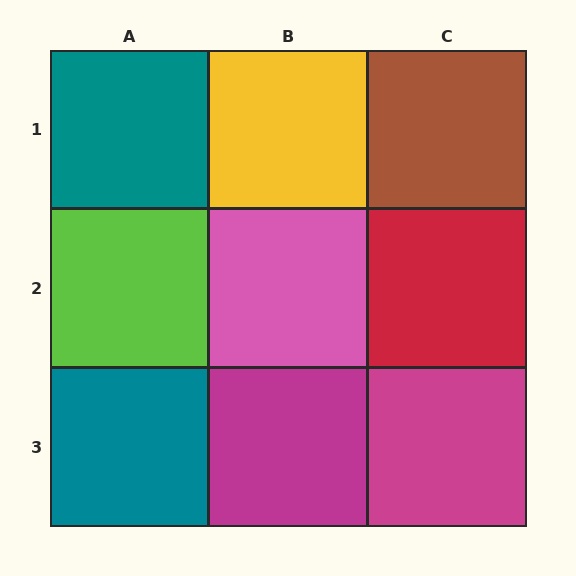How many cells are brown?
1 cell is brown.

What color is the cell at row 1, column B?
Yellow.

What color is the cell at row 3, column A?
Teal.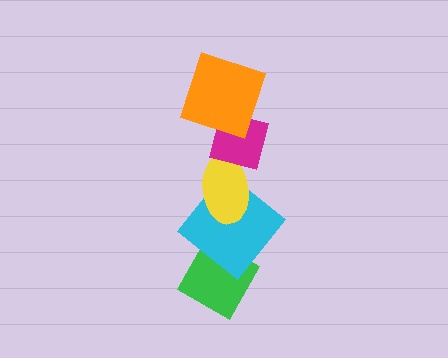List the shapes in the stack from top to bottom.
From top to bottom: the orange square, the magenta square, the yellow ellipse, the cyan diamond, the green diamond.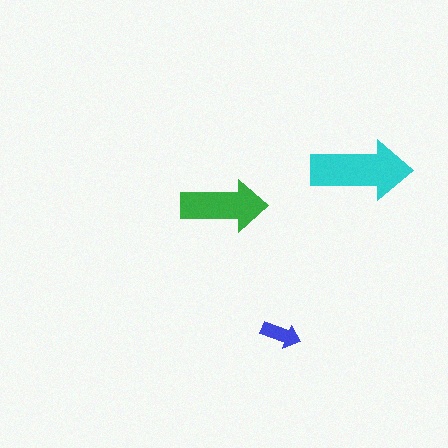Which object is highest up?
The cyan arrow is topmost.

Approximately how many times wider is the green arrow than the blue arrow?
About 2 times wider.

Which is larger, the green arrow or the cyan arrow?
The cyan one.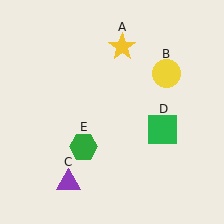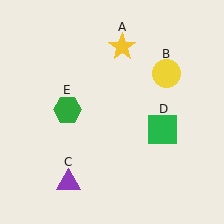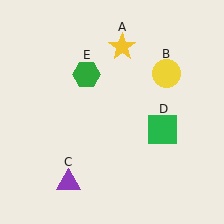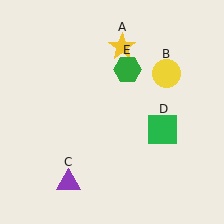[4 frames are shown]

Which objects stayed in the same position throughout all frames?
Yellow star (object A) and yellow circle (object B) and purple triangle (object C) and green square (object D) remained stationary.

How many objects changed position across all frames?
1 object changed position: green hexagon (object E).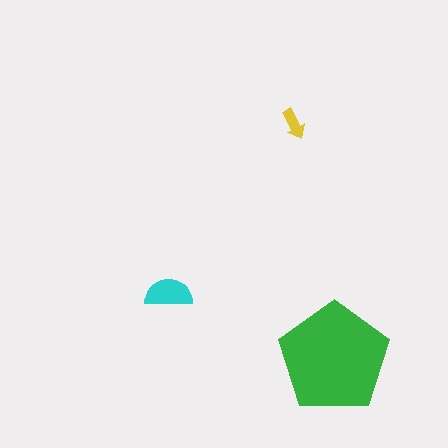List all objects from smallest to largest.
The yellow arrow, the cyan semicircle, the green pentagon.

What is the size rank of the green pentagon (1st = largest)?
1st.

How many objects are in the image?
There are 3 objects in the image.